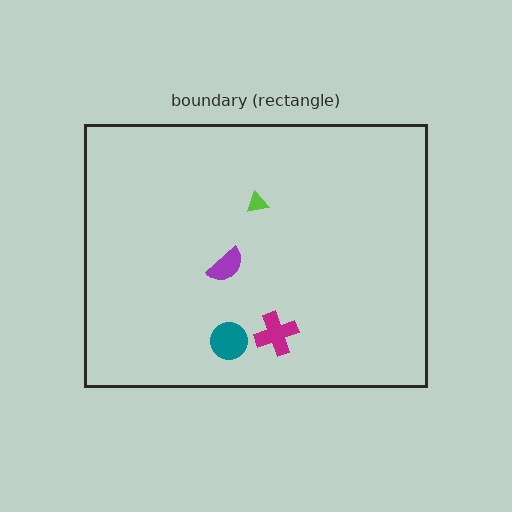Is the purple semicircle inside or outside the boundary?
Inside.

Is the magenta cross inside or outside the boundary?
Inside.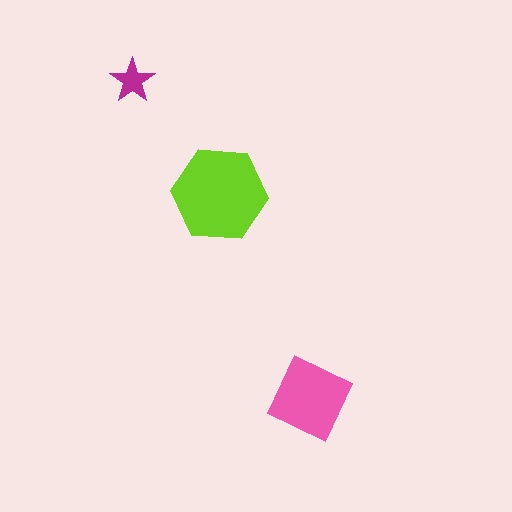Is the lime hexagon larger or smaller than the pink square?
Larger.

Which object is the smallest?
The magenta star.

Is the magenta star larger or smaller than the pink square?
Smaller.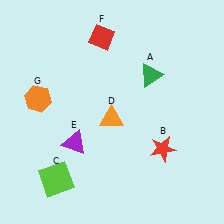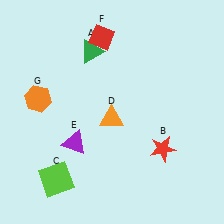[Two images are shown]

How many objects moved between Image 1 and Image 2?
1 object moved between the two images.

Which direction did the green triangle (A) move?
The green triangle (A) moved left.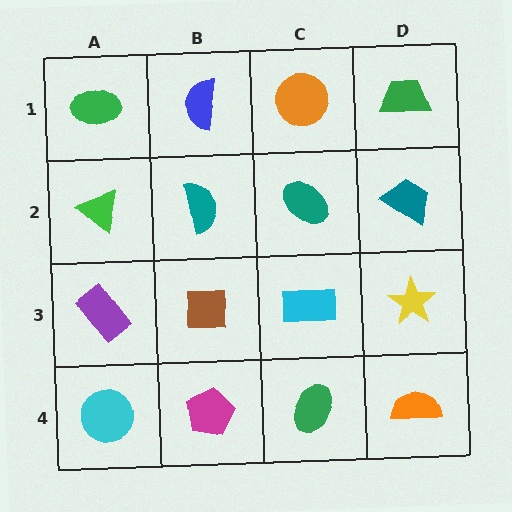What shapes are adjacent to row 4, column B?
A brown square (row 3, column B), a cyan circle (row 4, column A), a green ellipse (row 4, column C).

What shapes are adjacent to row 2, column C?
An orange circle (row 1, column C), a cyan rectangle (row 3, column C), a teal semicircle (row 2, column B), a teal trapezoid (row 2, column D).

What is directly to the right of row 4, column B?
A green ellipse.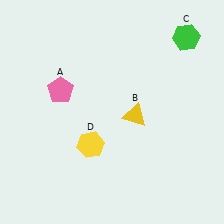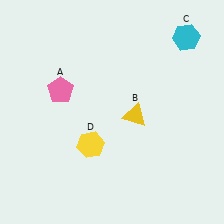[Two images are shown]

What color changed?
The hexagon (C) changed from green in Image 1 to cyan in Image 2.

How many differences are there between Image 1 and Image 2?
There is 1 difference between the two images.